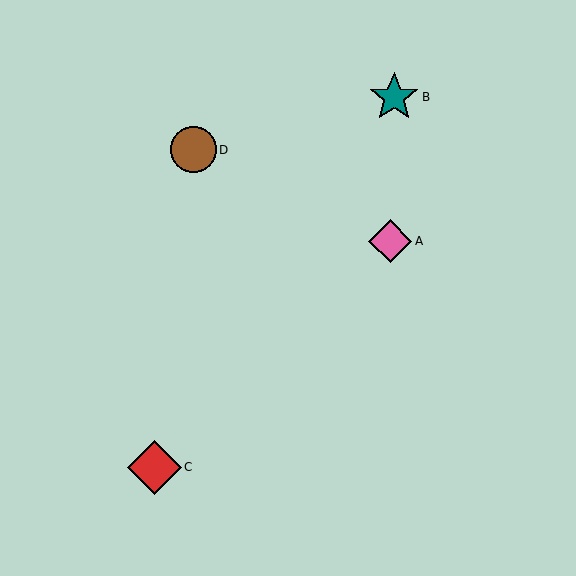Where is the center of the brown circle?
The center of the brown circle is at (193, 150).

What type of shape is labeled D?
Shape D is a brown circle.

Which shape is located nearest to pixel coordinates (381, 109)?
The teal star (labeled B) at (394, 97) is nearest to that location.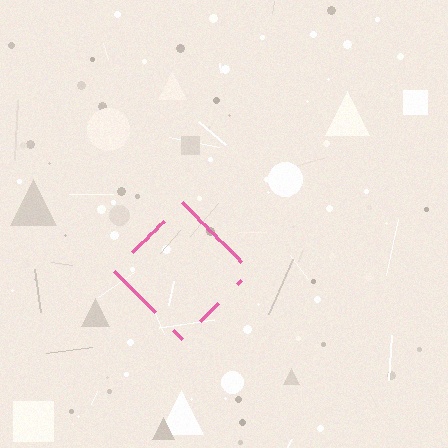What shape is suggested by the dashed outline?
The dashed outline suggests a diamond.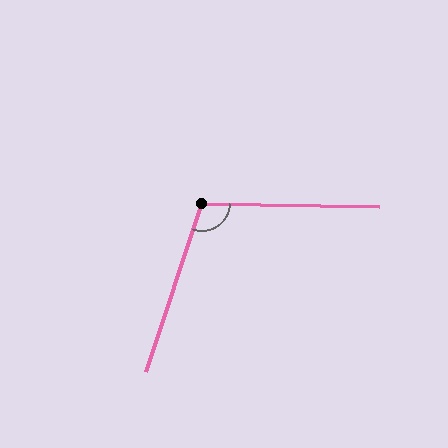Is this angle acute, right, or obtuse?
It is obtuse.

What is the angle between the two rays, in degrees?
Approximately 107 degrees.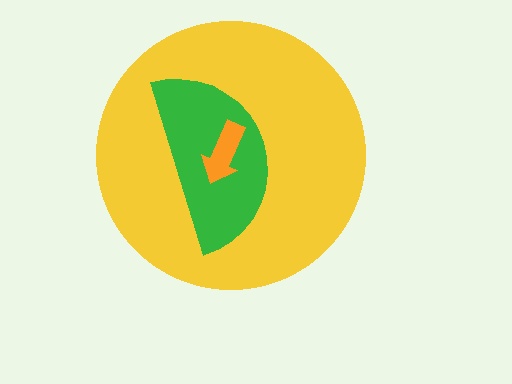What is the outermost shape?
The yellow circle.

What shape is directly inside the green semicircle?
The orange arrow.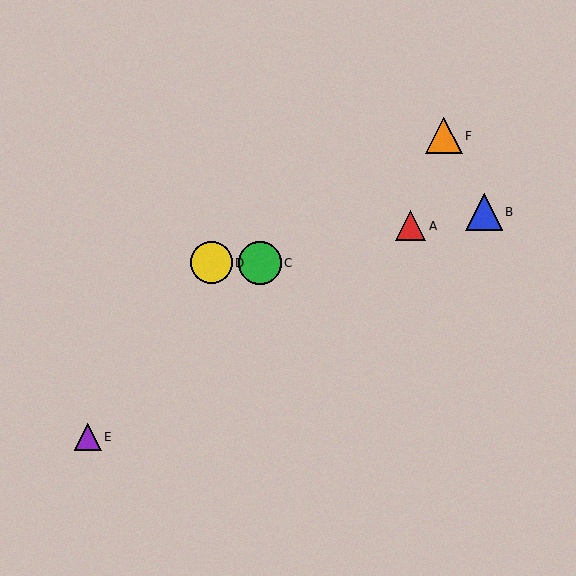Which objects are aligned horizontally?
Objects C, D are aligned horizontally.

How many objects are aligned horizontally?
2 objects (C, D) are aligned horizontally.